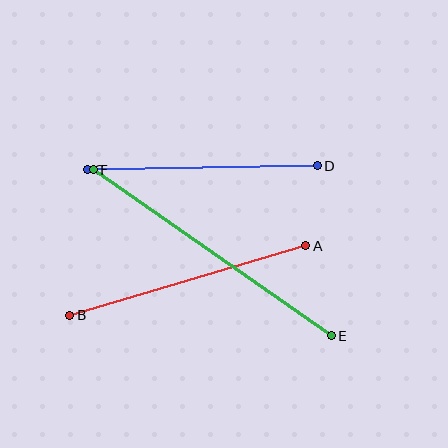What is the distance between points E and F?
The distance is approximately 290 pixels.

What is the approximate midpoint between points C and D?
The midpoint is at approximately (202, 168) pixels.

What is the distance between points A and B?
The distance is approximately 246 pixels.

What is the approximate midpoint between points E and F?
The midpoint is at approximately (212, 253) pixels.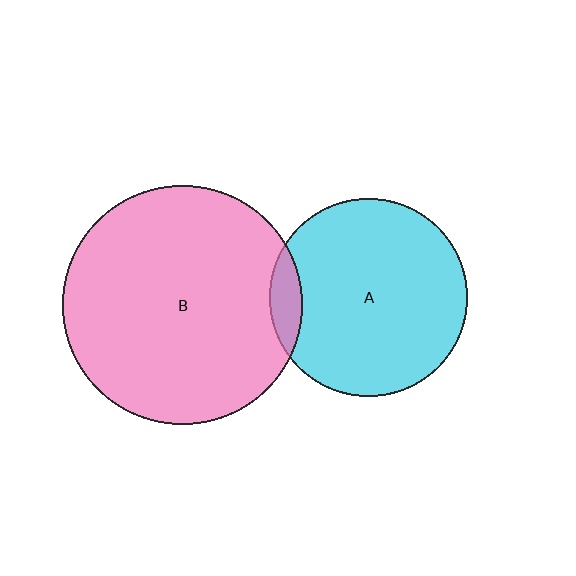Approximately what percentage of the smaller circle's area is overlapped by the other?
Approximately 10%.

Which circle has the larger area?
Circle B (pink).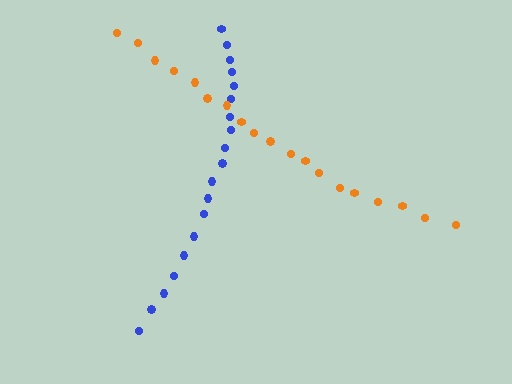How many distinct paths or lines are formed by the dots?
There are 2 distinct paths.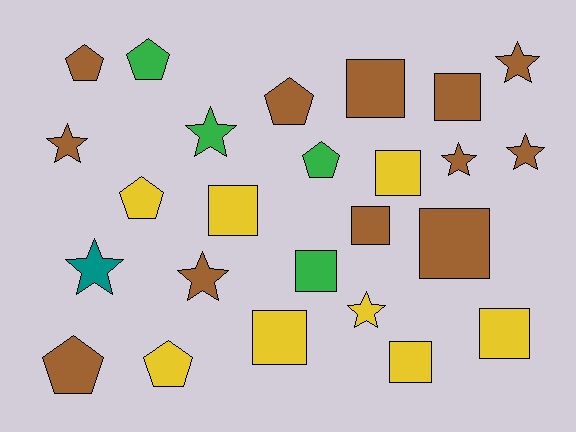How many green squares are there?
There is 1 green square.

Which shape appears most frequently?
Square, with 10 objects.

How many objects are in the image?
There are 25 objects.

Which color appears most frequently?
Brown, with 12 objects.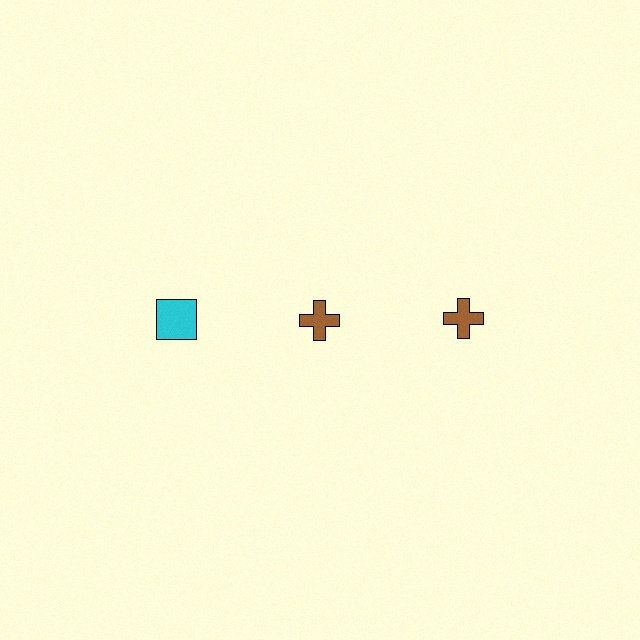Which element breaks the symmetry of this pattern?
The cyan square in the top row, leftmost column breaks the symmetry. All other shapes are brown crosses.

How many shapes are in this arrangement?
There are 3 shapes arranged in a grid pattern.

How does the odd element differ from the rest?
It differs in both color (cyan instead of brown) and shape (square instead of cross).